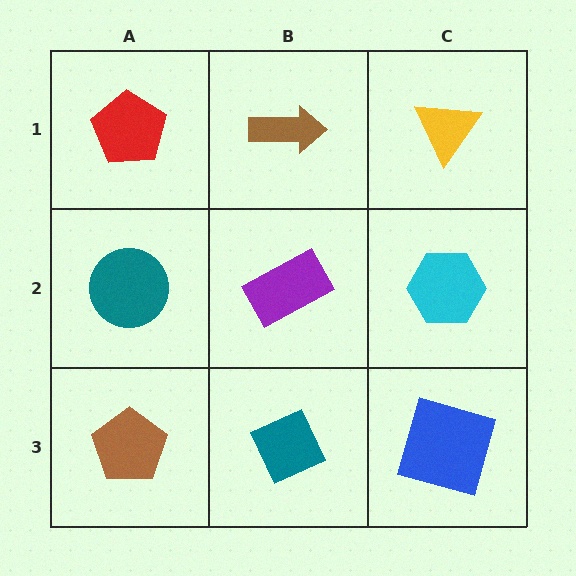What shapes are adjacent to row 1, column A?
A teal circle (row 2, column A), a brown arrow (row 1, column B).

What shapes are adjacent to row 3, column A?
A teal circle (row 2, column A), a teal diamond (row 3, column B).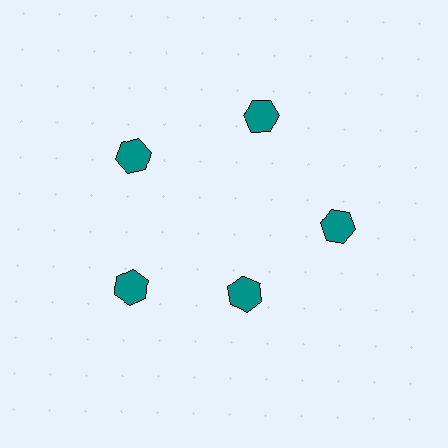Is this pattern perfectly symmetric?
No. The 5 teal hexagons are arranged in a ring, but one element near the 5 o'clock position is pulled inward toward the center, breaking the 5-fold rotational symmetry.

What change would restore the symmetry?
The symmetry would be restored by moving it outward, back onto the ring so that all 5 hexagons sit at equal angles and equal distance from the center.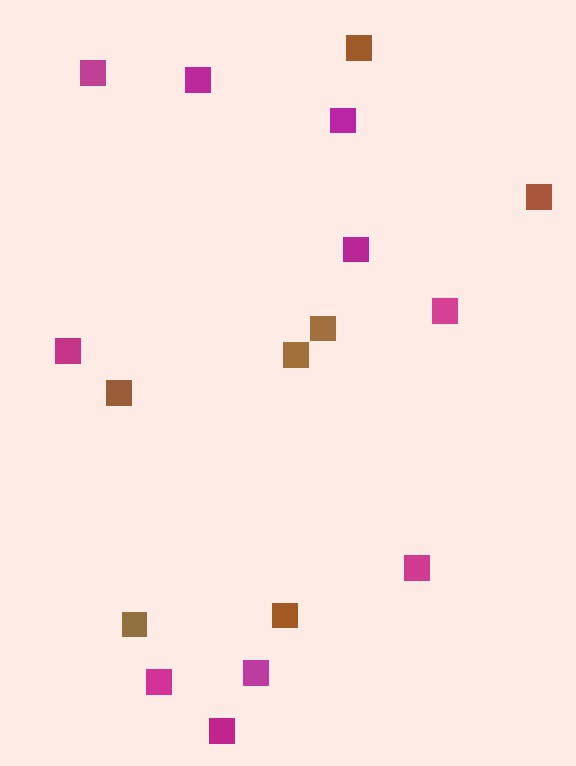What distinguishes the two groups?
There are 2 groups: one group of brown squares (7) and one group of magenta squares (10).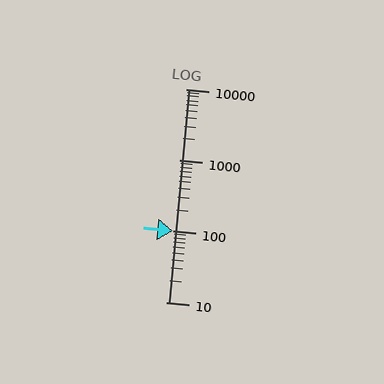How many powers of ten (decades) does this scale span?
The scale spans 3 decades, from 10 to 10000.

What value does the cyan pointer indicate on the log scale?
The pointer indicates approximately 100.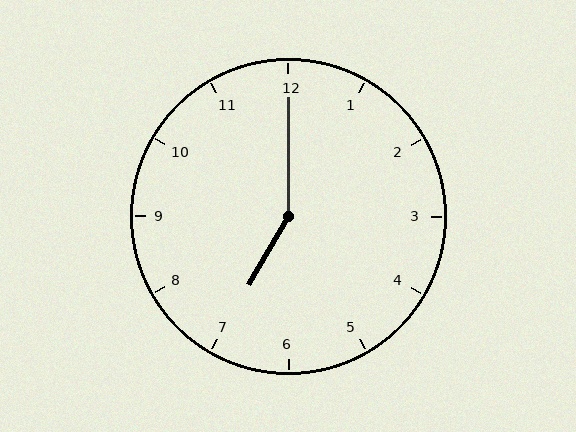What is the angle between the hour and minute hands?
Approximately 150 degrees.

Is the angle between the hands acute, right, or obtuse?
It is obtuse.